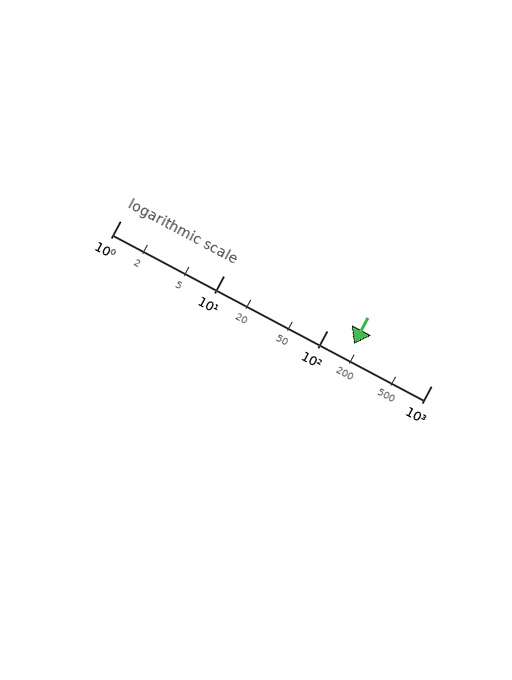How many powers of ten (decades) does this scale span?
The scale spans 3 decades, from 1 to 1000.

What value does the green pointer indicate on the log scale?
The pointer indicates approximately 180.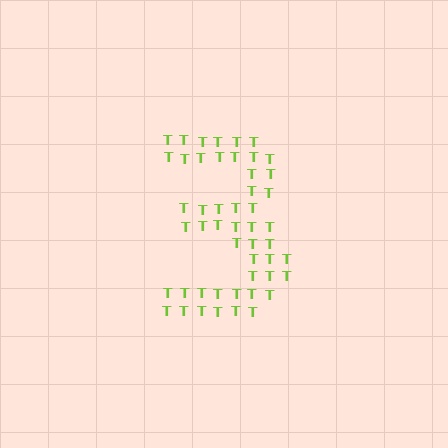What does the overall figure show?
The overall figure shows the digit 3.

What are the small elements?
The small elements are letter T's.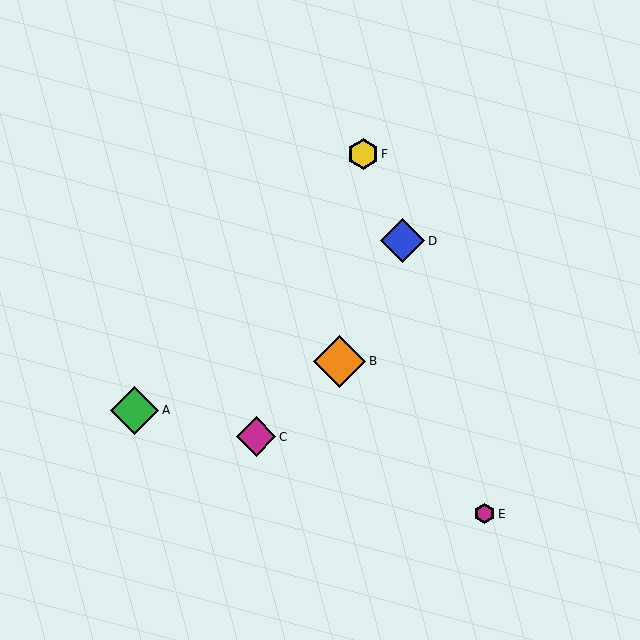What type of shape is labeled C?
Shape C is a magenta diamond.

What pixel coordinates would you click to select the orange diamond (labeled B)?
Click at (340, 361) to select the orange diamond B.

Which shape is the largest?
The orange diamond (labeled B) is the largest.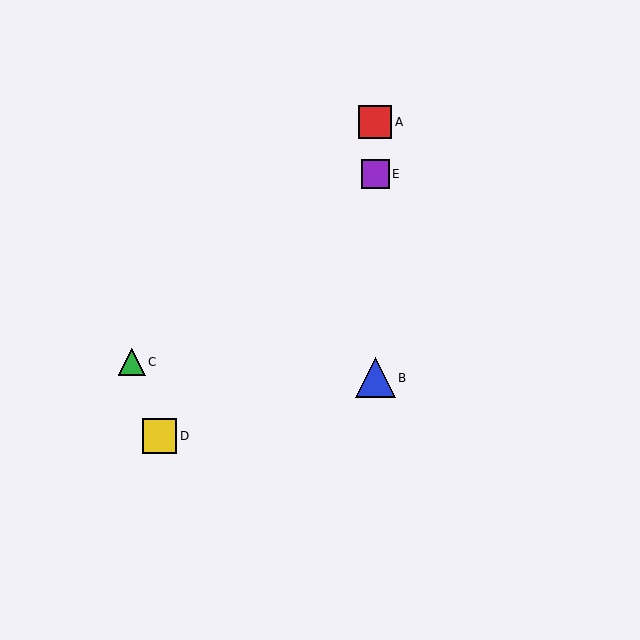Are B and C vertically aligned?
No, B is at x≈375 and C is at x≈132.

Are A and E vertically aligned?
Yes, both are at x≈375.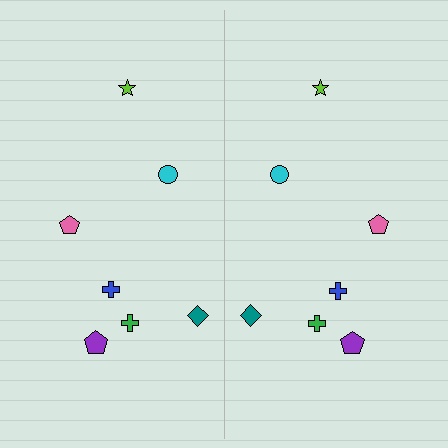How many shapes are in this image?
There are 14 shapes in this image.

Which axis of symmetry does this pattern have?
The pattern has a vertical axis of symmetry running through the center of the image.